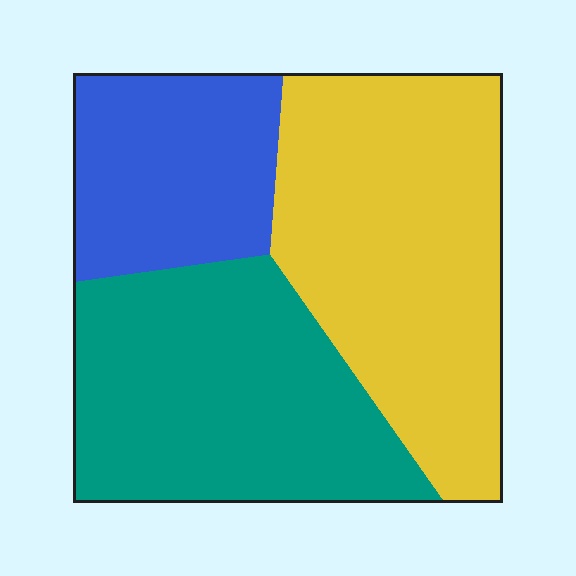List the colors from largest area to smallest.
From largest to smallest: yellow, teal, blue.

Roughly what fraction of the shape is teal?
Teal takes up between a quarter and a half of the shape.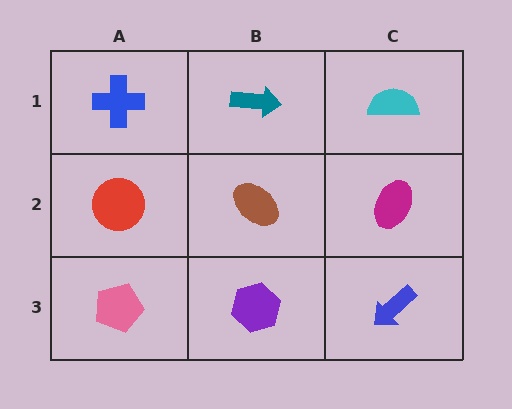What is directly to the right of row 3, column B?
A blue arrow.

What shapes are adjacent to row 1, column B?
A brown ellipse (row 2, column B), a blue cross (row 1, column A), a cyan semicircle (row 1, column C).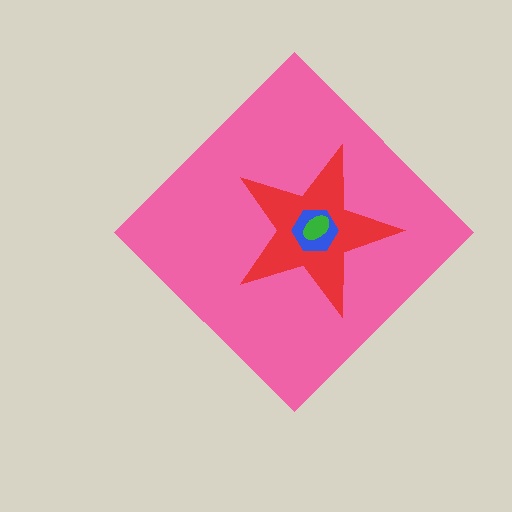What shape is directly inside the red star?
The blue hexagon.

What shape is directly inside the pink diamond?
The red star.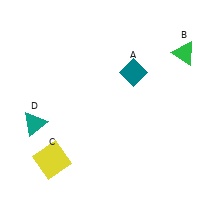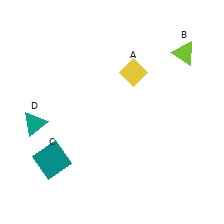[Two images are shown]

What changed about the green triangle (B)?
In Image 1, B is green. In Image 2, it changed to lime.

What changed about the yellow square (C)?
In Image 1, C is yellow. In Image 2, it changed to teal.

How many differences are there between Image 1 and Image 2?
There are 3 differences between the two images.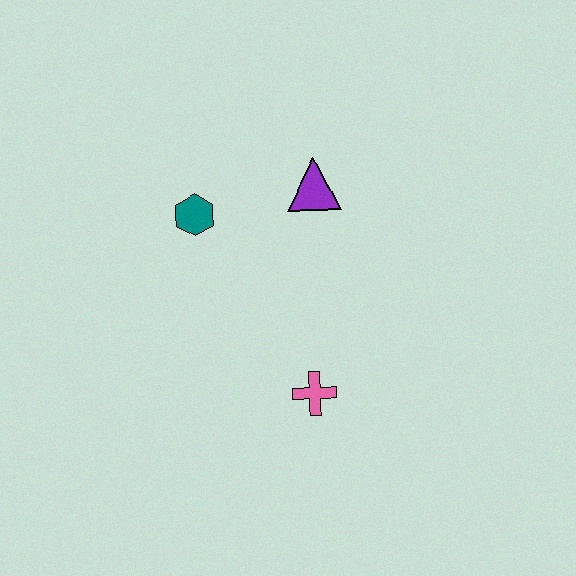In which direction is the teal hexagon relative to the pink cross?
The teal hexagon is above the pink cross.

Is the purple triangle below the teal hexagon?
No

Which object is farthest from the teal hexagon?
The pink cross is farthest from the teal hexagon.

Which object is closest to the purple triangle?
The teal hexagon is closest to the purple triangle.